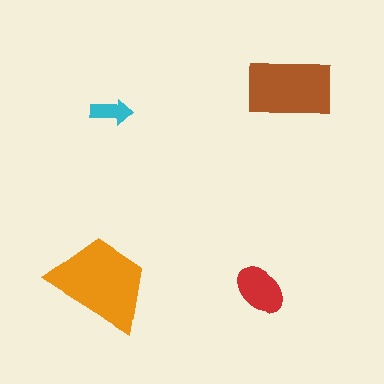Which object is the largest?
The orange trapezoid.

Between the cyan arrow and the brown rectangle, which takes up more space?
The brown rectangle.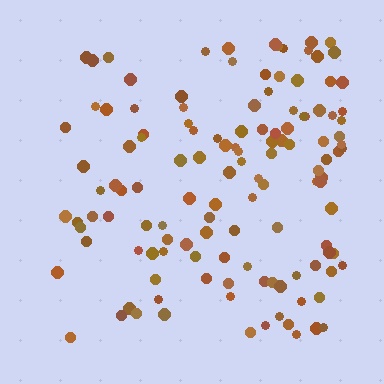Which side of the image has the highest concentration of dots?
The right.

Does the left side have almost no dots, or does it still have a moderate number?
Still a moderate number, just noticeably fewer than the right.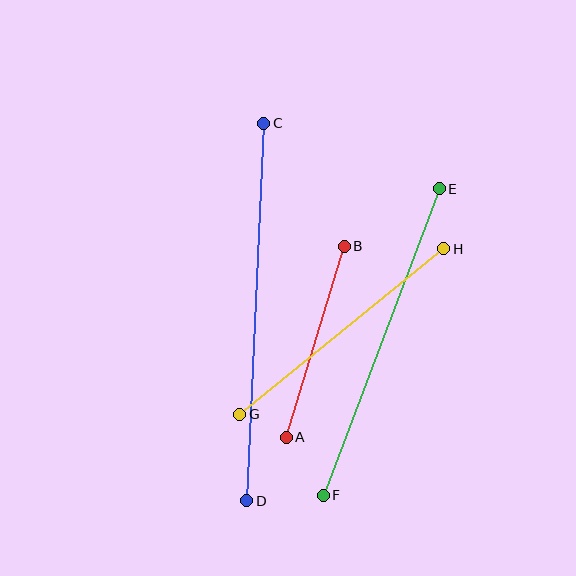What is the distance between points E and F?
The distance is approximately 328 pixels.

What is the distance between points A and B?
The distance is approximately 200 pixels.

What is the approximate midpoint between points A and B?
The midpoint is at approximately (315, 342) pixels.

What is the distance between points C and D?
The distance is approximately 378 pixels.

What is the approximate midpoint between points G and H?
The midpoint is at approximately (342, 332) pixels.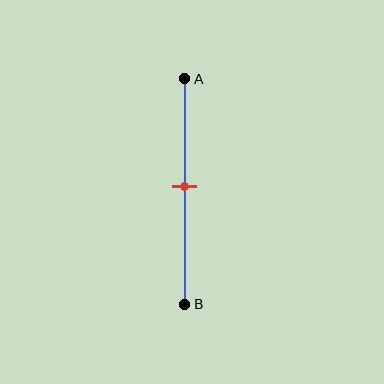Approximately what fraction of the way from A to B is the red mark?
The red mark is approximately 50% of the way from A to B.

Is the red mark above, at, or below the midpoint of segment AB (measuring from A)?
The red mark is approximately at the midpoint of segment AB.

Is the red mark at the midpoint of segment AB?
Yes, the mark is approximately at the midpoint.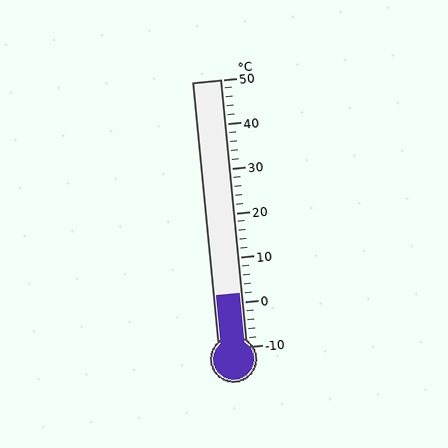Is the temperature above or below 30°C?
The temperature is below 30°C.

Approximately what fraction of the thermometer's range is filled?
The thermometer is filled to approximately 20% of its range.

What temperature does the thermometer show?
The thermometer shows approximately 2°C.